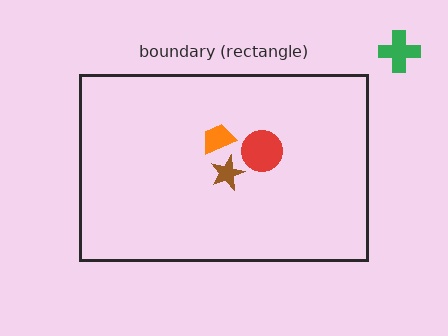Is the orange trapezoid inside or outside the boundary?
Inside.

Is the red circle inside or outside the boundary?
Inside.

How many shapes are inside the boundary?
3 inside, 1 outside.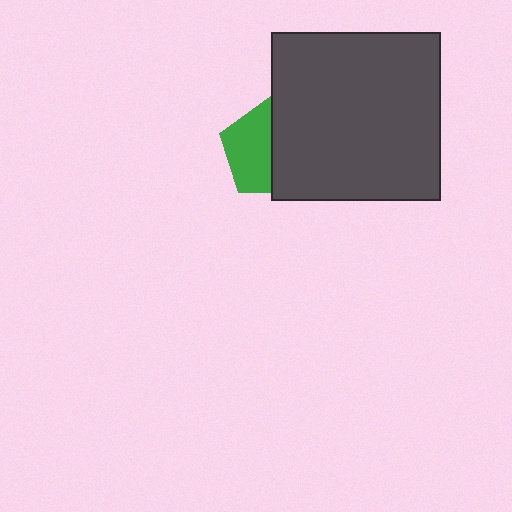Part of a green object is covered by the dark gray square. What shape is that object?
It is a pentagon.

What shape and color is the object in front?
The object in front is a dark gray square.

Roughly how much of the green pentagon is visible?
About half of it is visible (roughly 52%).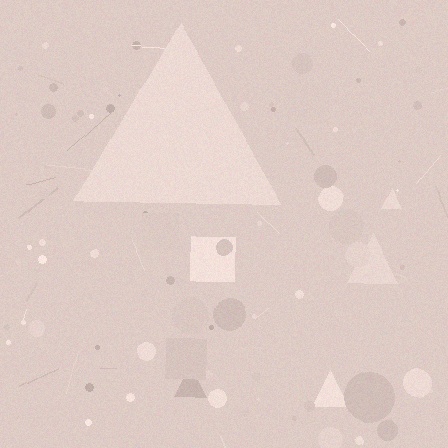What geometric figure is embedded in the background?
A triangle is embedded in the background.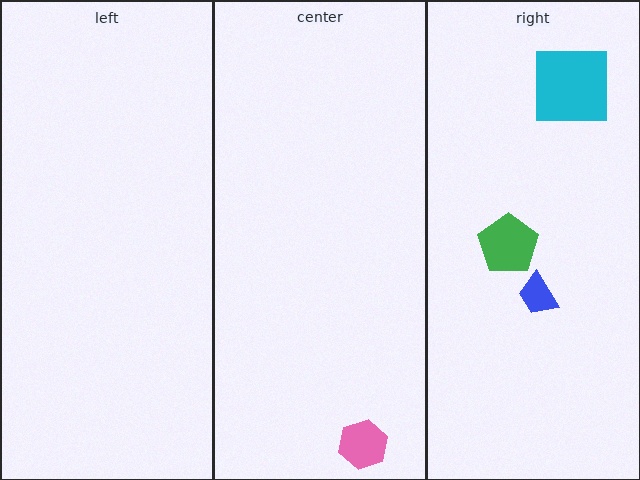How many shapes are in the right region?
3.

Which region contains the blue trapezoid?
The right region.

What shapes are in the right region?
The blue trapezoid, the green pentagon, the cyan square.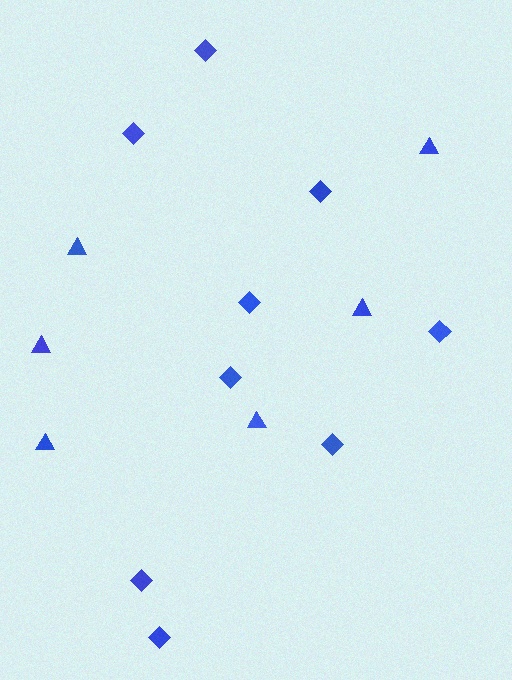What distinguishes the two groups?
There are 2 groups: one group of triangles (6) and one group of diamonds (9).